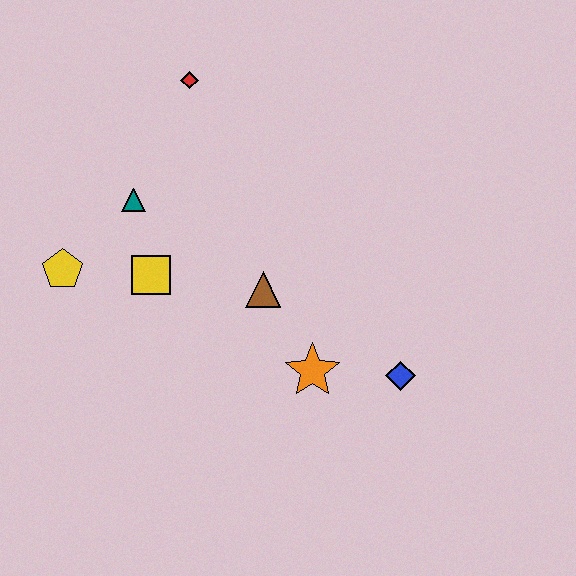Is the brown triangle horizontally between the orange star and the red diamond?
Yes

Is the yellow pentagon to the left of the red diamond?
Yes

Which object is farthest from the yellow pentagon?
The blue diamond is farthest from the yellow pentagon.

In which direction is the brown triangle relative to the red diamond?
The brown triangle is below the red diamond.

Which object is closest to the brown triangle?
The orange star is closest to the brown triangle.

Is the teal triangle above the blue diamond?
Yes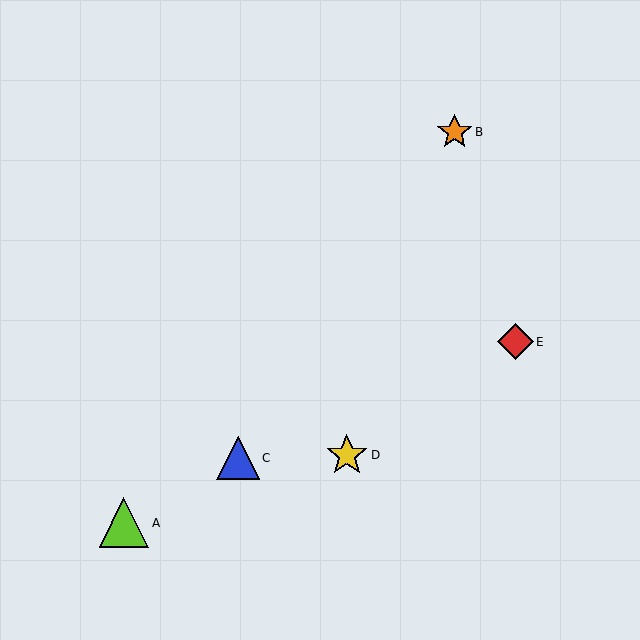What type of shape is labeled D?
Shape D is a yellow star.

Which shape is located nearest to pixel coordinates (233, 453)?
The blue triangle (labeled C) at (238, 458) is nearest to that location.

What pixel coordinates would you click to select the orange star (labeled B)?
Click at (455, 132) to select the orange star B.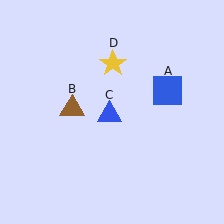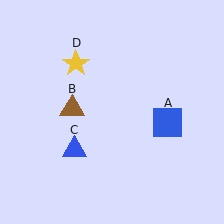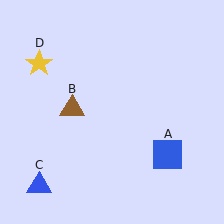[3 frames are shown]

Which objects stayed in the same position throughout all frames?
Brown triangle (object B) remained stationary.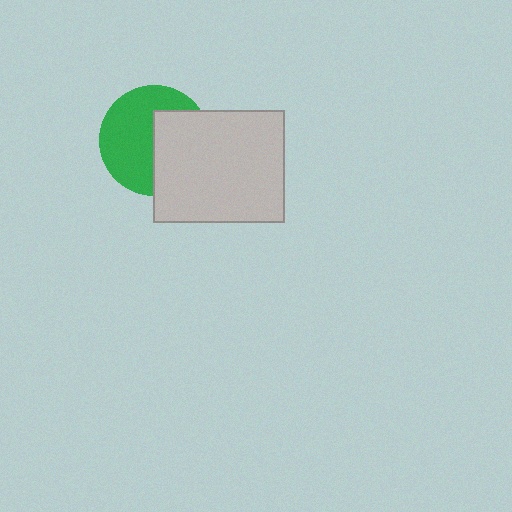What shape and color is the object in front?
The object in front is a light gray rectangle.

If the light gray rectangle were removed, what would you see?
You would see the complete green circle.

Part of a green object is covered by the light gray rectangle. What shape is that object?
It is a circle.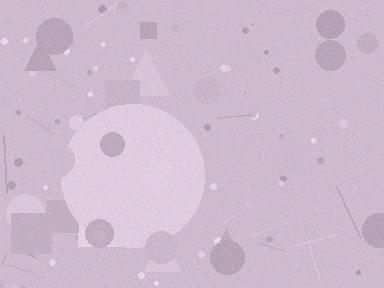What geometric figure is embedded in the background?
A circle is embedded in the background.